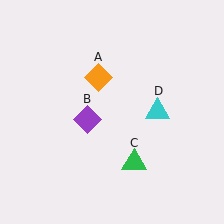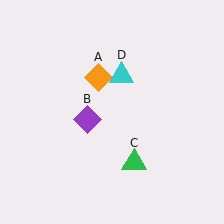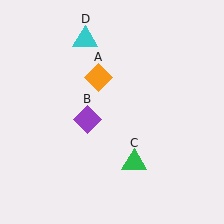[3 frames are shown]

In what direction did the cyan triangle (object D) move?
The cyan triangle (object D) moved up and to the left.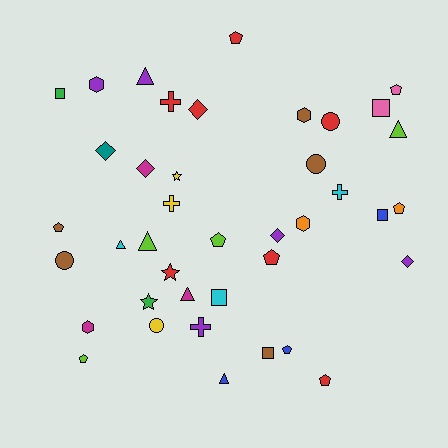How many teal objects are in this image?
There is 1 teal object.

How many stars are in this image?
There are 3 stars.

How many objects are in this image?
There are 40 objects.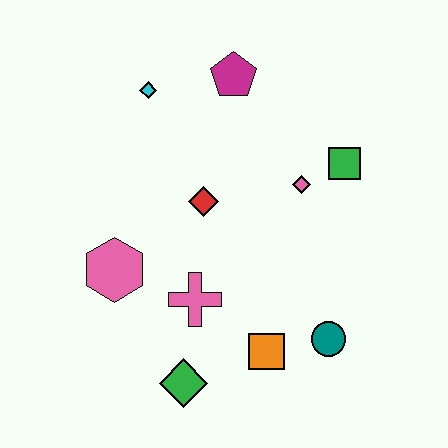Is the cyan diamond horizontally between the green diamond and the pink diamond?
No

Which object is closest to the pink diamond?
The green square is closest to the pink diamond.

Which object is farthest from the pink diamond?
The green diamond is farthest from the pink diamond.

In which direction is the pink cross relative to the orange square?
The pink cross is to the left of the orange square.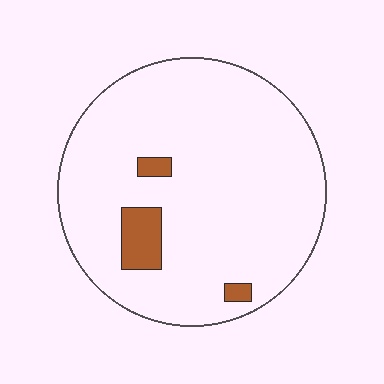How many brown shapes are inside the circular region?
3.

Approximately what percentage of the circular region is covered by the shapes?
Approximately 5%.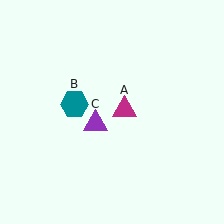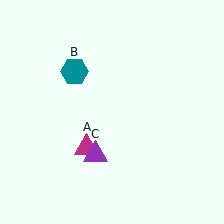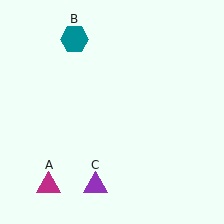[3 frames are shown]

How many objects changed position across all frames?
3 objects changed position: magenta triangle (object A), teal hexagon (object B), purple triangle (object C).